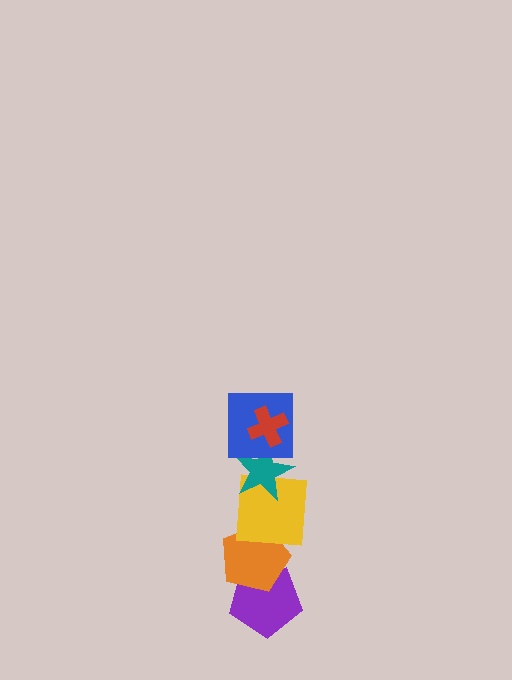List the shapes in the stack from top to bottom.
From top to bottom: the red cross, the blue square, the teal star, the yellow square, the orange pentagon, the purple pentagon.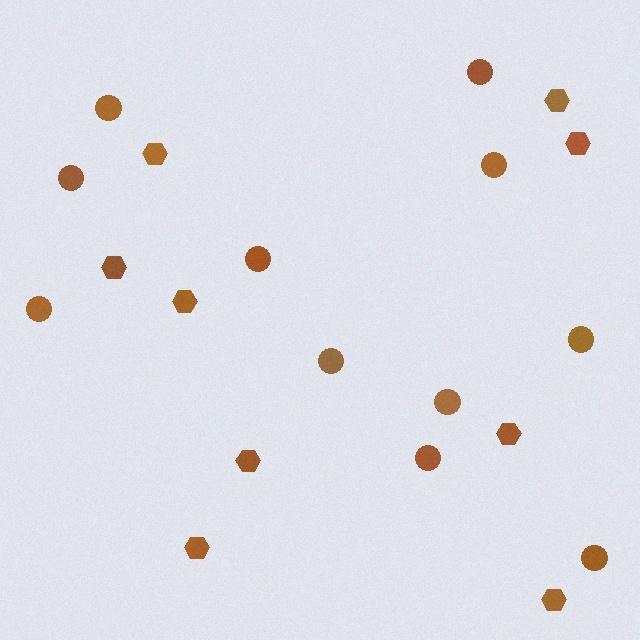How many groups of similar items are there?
There are 2 groups: one group of circles (11) and one group of hexagons (9).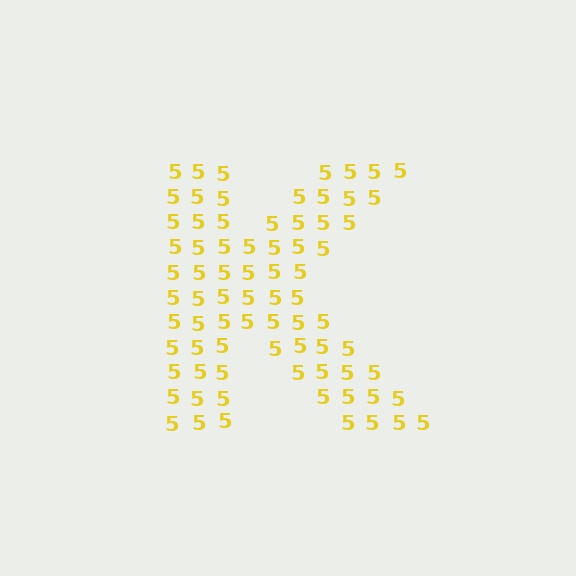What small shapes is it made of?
It is made of small digit 5's.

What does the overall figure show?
The overall figure shows the letter K.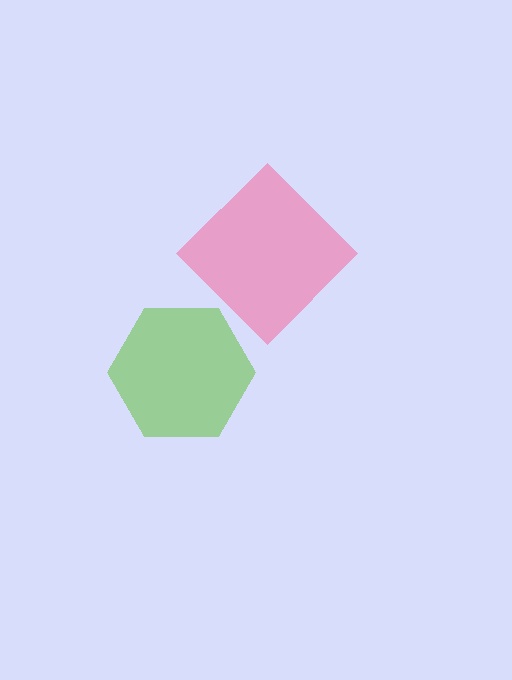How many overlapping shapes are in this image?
There are 2 overlapping shapes in the image.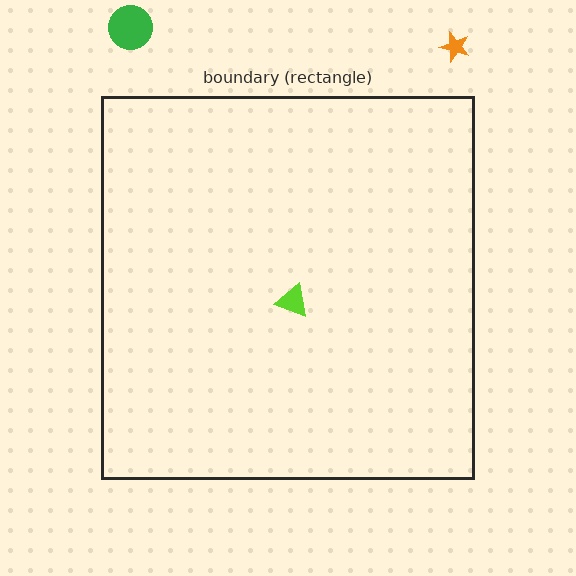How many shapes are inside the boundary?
1 inside, 2 outside.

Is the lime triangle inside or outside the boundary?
Inside.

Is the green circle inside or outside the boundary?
Outside.